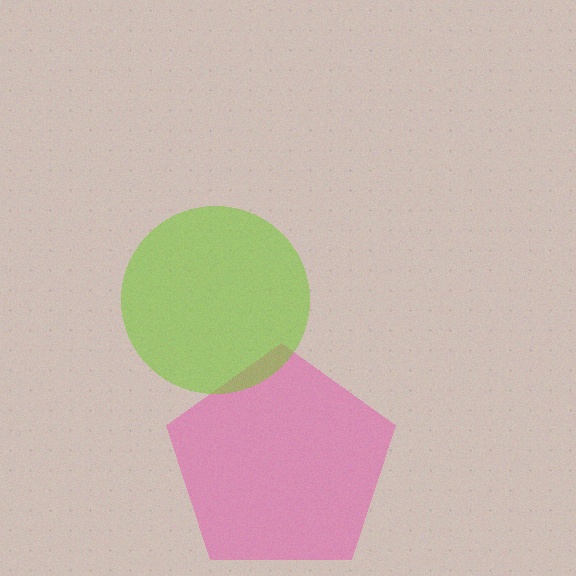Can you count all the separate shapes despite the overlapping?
Yes, there are 2 separate shapes.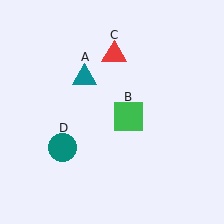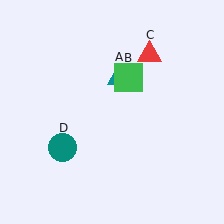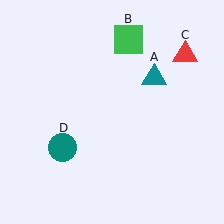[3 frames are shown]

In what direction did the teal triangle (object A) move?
The teal triangle (object A) moved right.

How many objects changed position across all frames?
3 objects changed position: teal triangle (object A), green square (object B), red triangle (object C).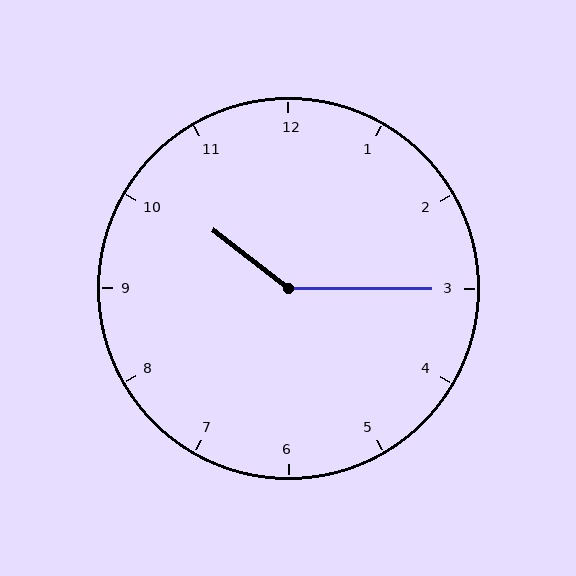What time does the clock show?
10:15.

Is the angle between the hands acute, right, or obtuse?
It is obtuse.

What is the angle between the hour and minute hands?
Approximately 142 degrees.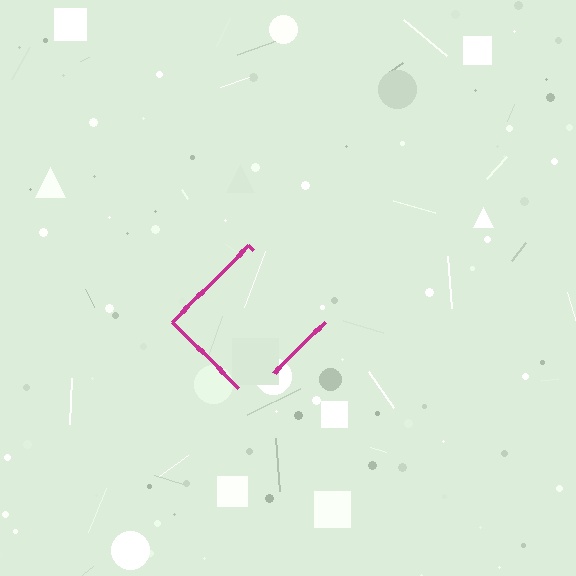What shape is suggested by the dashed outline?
The dashed outline suggests a diamond.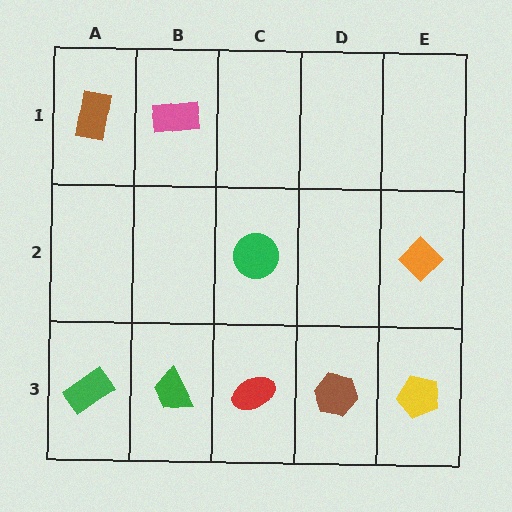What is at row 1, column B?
A pink rectangle.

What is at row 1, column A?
A brown rectangle.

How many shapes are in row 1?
2 shapes.